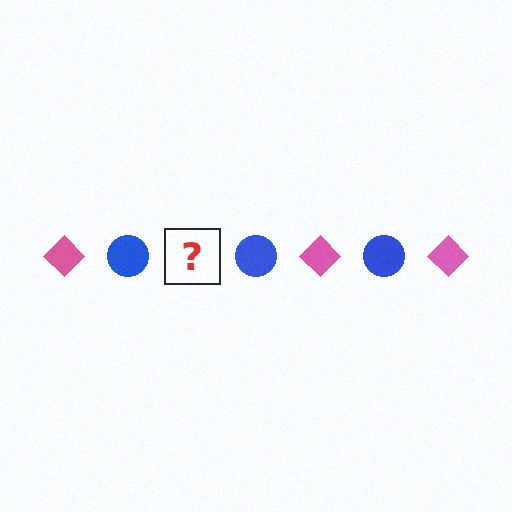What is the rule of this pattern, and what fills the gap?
The rule is that the pattern alternates between pink diamond and blue circle. The gap should be filled with a pink diamond.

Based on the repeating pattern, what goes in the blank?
The blank should be a pink diamond.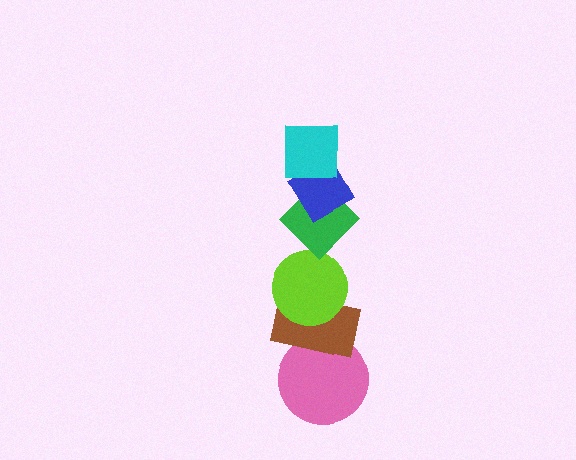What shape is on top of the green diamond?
The blue diamond is on top of the green diamond.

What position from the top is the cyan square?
The cyan square is 1st from the top.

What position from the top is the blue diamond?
The blue diamond is 2nd from the top.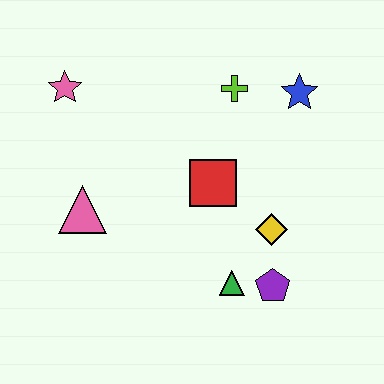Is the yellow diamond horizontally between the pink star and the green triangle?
No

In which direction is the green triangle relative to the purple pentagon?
The green triangle is to the left of the purple pentagon.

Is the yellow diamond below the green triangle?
No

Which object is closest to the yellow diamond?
The purple pentagon is closest to the yellow diamond.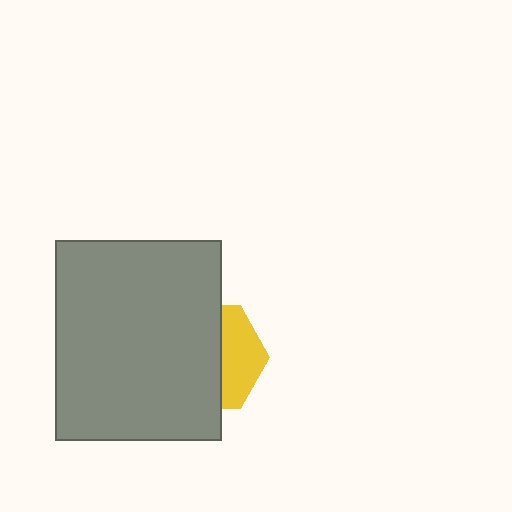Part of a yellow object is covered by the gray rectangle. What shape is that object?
It is a hexagon.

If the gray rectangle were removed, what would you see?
You would see the complete yellow hexagon.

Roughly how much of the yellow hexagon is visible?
A small part of it is visible (roughly 38%).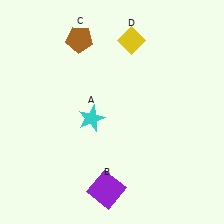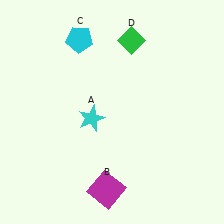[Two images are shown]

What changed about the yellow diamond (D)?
In Image 1, D is yellow. In Image 2, it changed to green.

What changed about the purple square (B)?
In Image 1, B is purple. In Image 2, it changed to magenta.